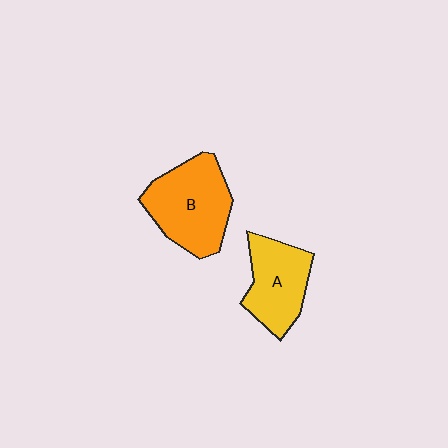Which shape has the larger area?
Shape B (orange).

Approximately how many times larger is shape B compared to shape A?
Approximately 1.3 times.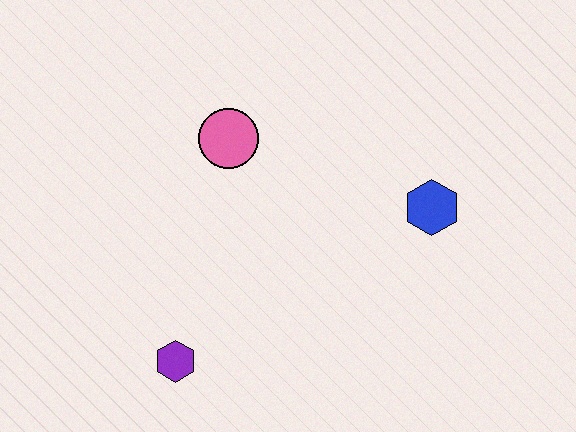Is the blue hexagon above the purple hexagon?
Yes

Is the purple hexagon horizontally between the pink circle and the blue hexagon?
No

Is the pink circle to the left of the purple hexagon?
No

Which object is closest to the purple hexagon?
The pink circle is closest to the purple hexagon.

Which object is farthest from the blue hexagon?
The purple hexagon is farthest from the blue hexagon.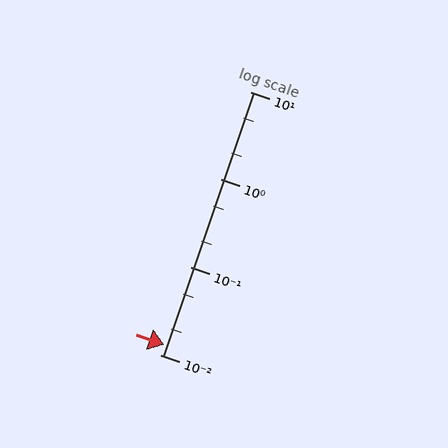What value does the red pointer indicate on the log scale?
The pointer indicates approximately 0.013.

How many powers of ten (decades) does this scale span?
The scale spans 3 decades, from 0.01 to 10.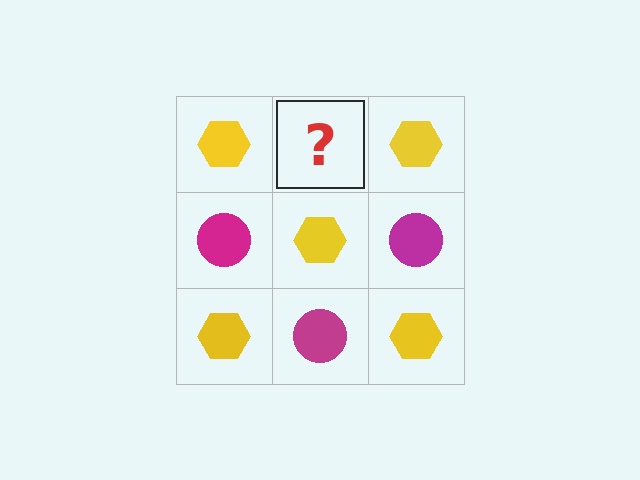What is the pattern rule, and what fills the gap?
The rule is that it alternates yellow hexagon and magenta circle in a checkerboard pattern. The gap should be filled with a magenta circle.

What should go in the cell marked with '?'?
The missing cell should contain a magenta circle.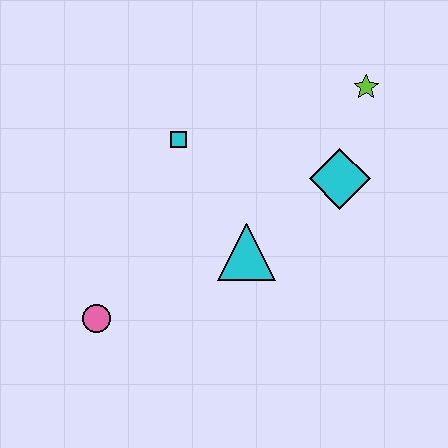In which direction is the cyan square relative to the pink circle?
The cyan square is above the pink circle.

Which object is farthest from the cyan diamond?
The pink circle is farthest from the cyan diamond.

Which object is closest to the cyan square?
The cyan triangle is closest to the cyan square.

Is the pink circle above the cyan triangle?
No